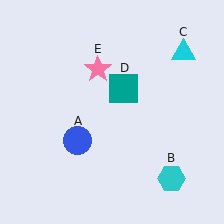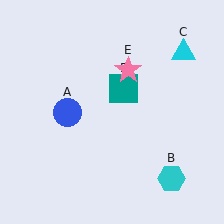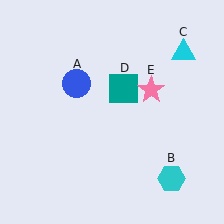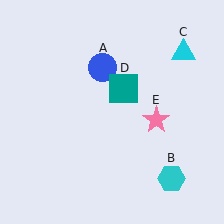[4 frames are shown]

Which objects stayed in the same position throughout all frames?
Cyan hexagon (object B) and cyan triangle (object C) and teal square (object D) remained stationary.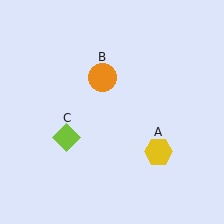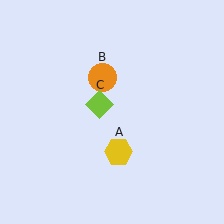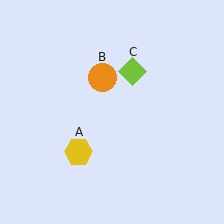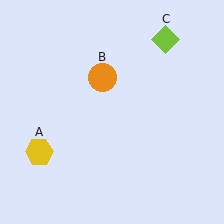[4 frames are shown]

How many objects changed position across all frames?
2 objects changed position: yellow hexagon (object A), lime diamond (object C).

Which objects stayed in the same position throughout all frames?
Orange circle (object B) remained stationary.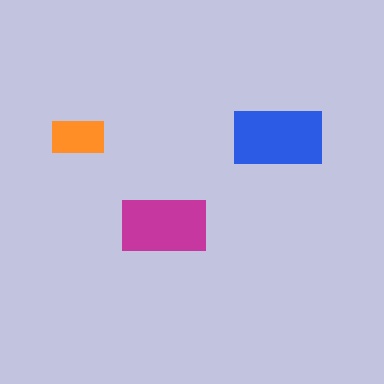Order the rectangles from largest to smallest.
the blue one, the magenta one, the orange one.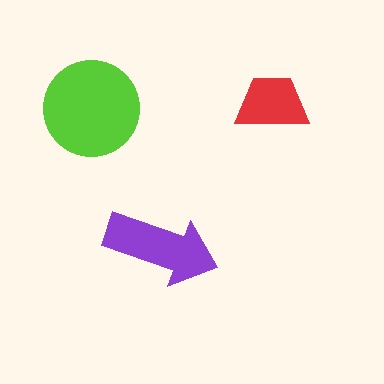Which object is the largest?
The lime circle.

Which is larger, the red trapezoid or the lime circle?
The lime circle.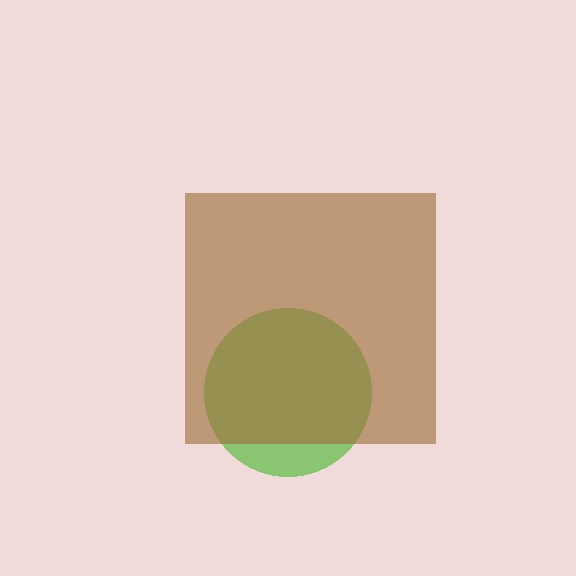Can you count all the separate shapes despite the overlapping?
Yes, there are 2 separate shapes.